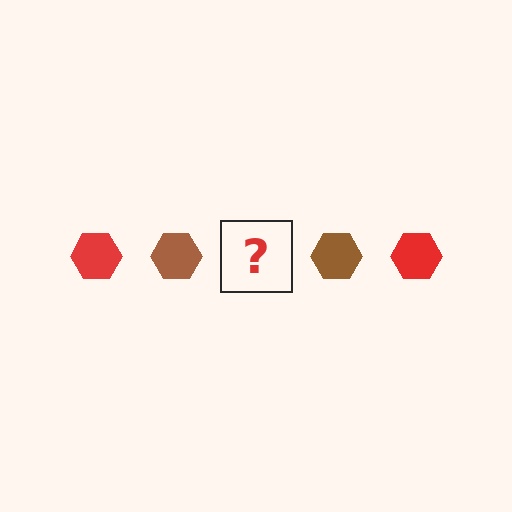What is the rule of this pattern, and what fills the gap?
The rule is that the pattern cycles through red, brown hexagons. The gap should be filled with a red hexagon.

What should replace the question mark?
The question mark should be replaced with a red hexagon.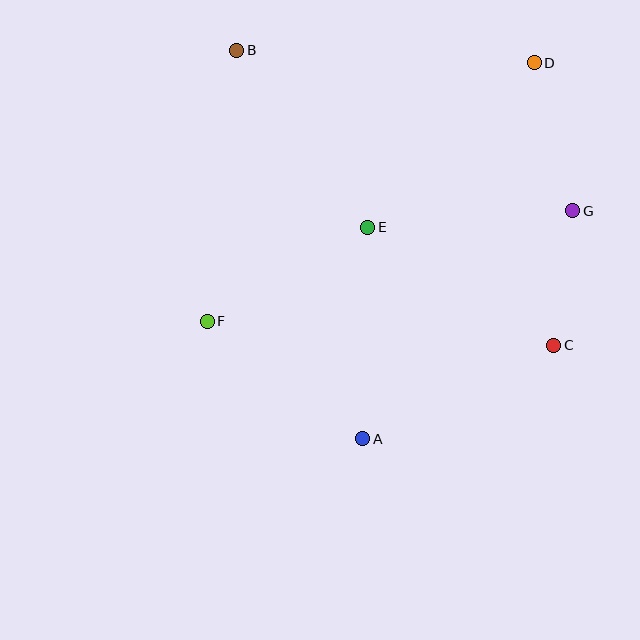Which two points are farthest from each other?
Points B and C are farthest from each other.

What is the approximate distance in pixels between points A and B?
The distance between A and B is approximately 408 pixels.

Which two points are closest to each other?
Points C and G are closest to each other.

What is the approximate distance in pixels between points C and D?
The distance between C and D is approximately 283 pixels.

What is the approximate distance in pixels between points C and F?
The distance between C and F is approximately 347 pixels.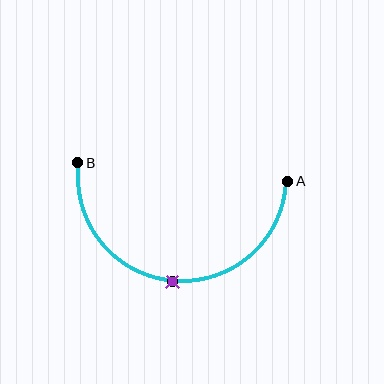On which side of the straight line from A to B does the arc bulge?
The arc bulges below the straight line connecting A and B.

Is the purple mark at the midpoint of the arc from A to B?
Yes. The purple mark lies on the arc at equal arc-length from both A and B — it is the arc midpoint.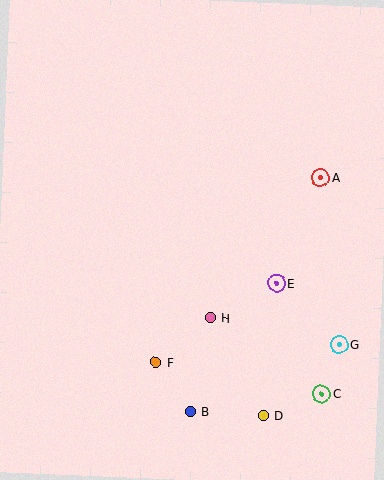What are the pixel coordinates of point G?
Point G is at (339, 345).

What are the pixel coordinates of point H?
Point H is at (210, 318).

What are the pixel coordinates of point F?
Point F is at (155, 362).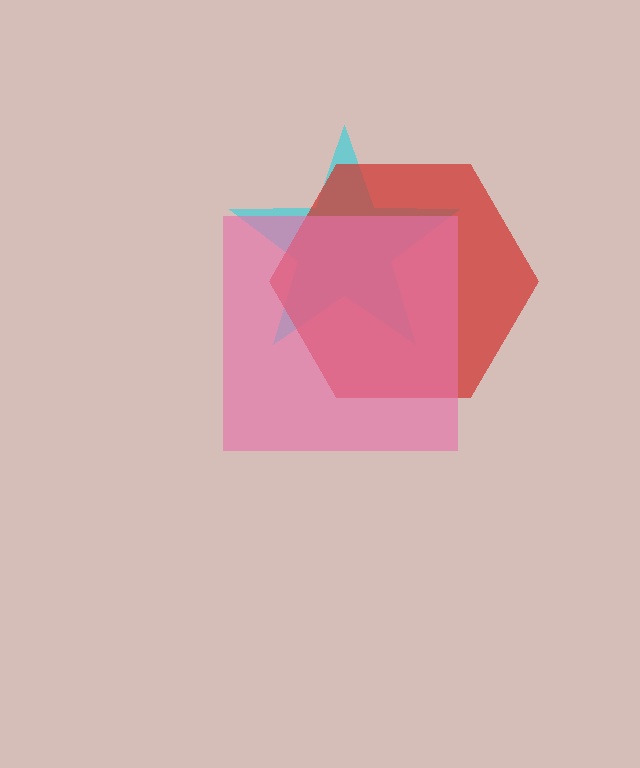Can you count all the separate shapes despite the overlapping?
Yes, there are 3 separate shapes.